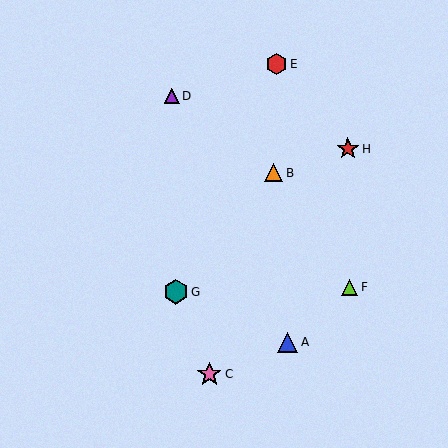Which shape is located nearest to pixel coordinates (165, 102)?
The purple triangle (labeled D) at (172, 96) is nearest to that location.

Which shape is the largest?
The teal hexagon (labeled G) is the largest.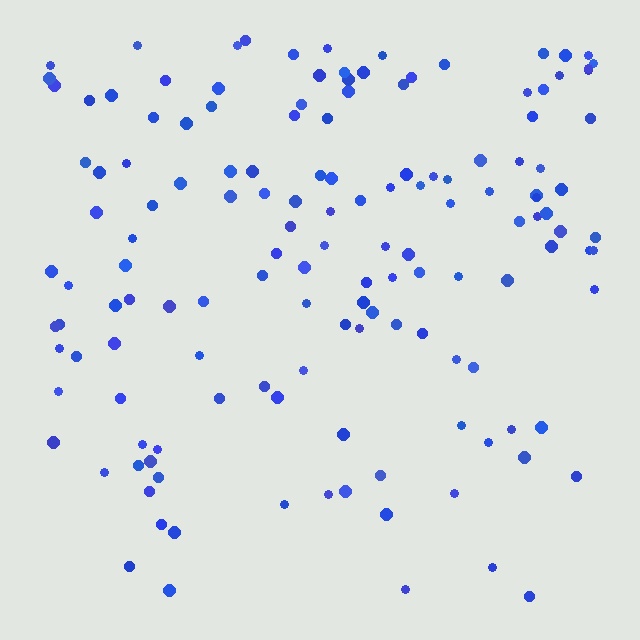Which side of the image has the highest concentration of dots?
The top.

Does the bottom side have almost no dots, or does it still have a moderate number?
Still a moderate number, just noticeably fewer than the top.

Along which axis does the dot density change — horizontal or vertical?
Vertical.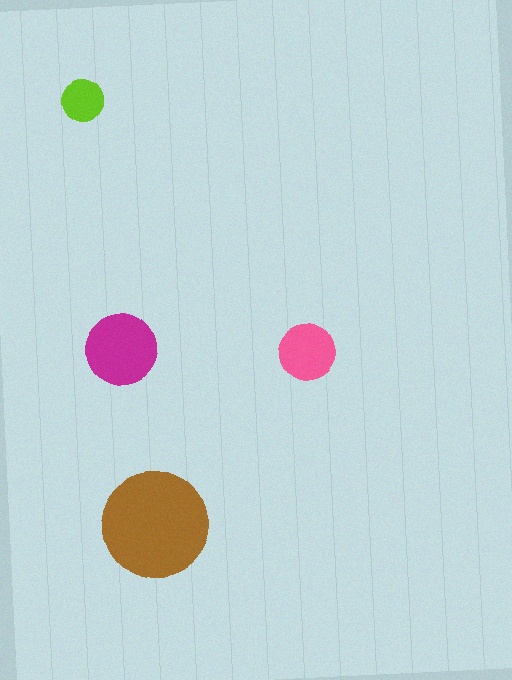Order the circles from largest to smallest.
the brown one, the magenta one, the pink one, the lime one.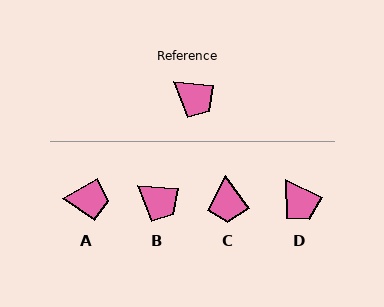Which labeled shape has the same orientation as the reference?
B.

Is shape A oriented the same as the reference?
No, it is off by about 35 degrees.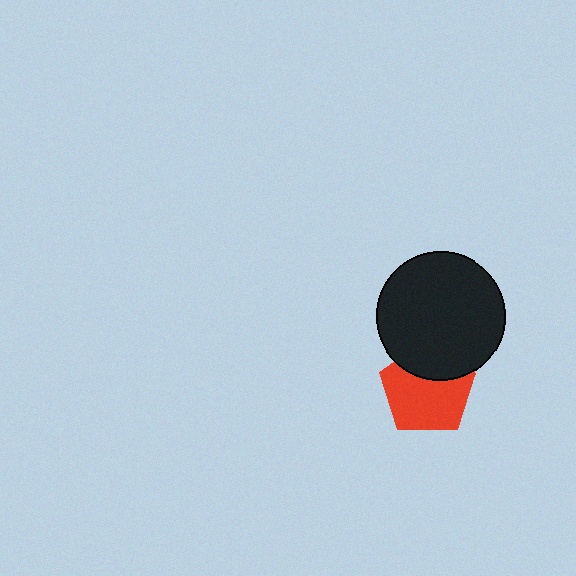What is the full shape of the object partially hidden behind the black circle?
The partially hidden object is a red pentagon.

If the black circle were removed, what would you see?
You would see the complete red pentagon.